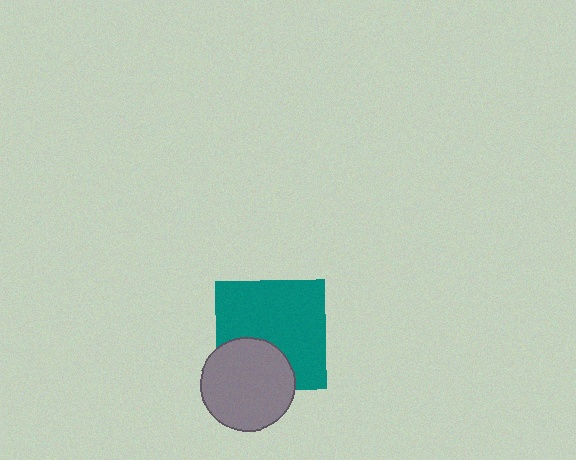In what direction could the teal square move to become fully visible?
The teal square could move up. That would shift it out from behind the gray circle entirely.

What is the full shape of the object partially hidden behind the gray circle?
The partially hidden object is a teal square.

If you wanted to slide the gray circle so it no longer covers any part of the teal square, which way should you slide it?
Slide it down — that is the most direct way to separate the two shapes.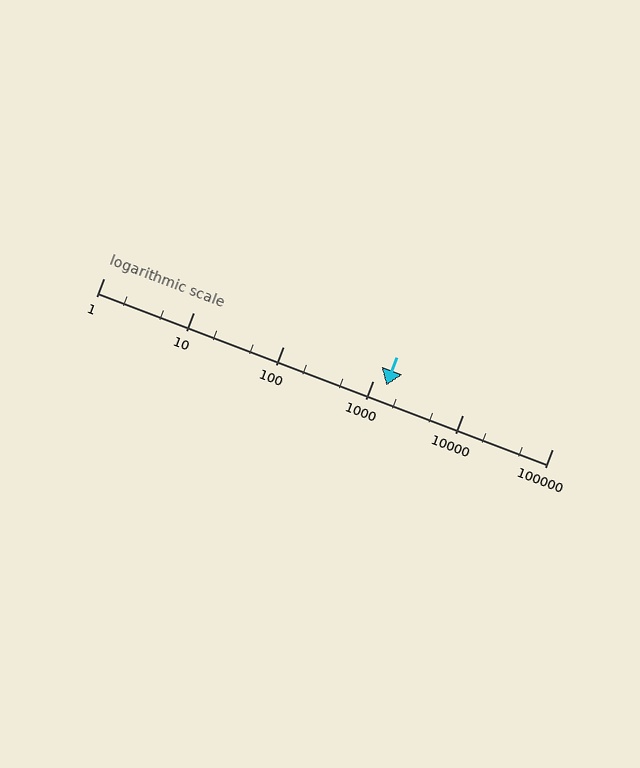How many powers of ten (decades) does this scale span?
The scale spans 5 decades, from 1 to 100000.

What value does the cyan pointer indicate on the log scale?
The pointer indicates approximately 1400.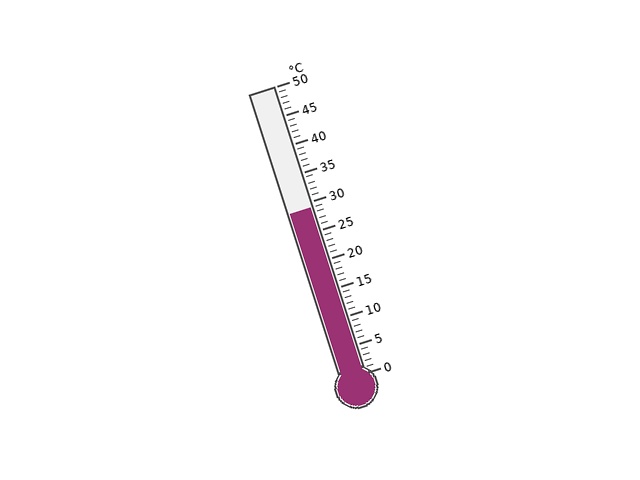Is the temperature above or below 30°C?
The temperature is below 30°C.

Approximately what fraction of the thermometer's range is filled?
The thermometer is filled to approximately 60% of its range.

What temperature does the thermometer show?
The thermometer shows approximately 29°C.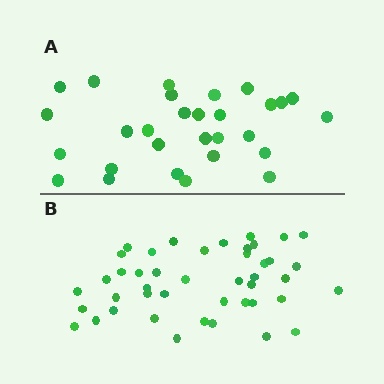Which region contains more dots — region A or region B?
Region B (the bottom region) has more dots.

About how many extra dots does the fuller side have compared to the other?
Region B has approximately 15 more dots than region A.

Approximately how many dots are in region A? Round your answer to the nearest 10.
About 30 dots. (The exact count is 29, which rounds to 30.)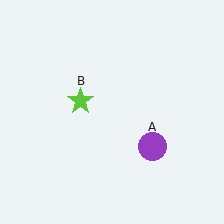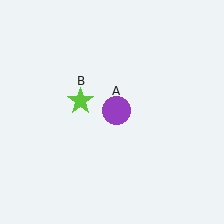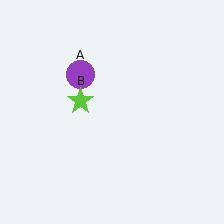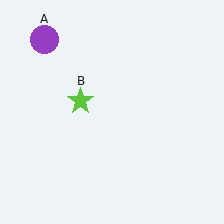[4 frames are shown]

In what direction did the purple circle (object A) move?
The purple circle (object A) moved up and to the left.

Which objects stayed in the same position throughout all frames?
Lime star (object B) remained stationary.